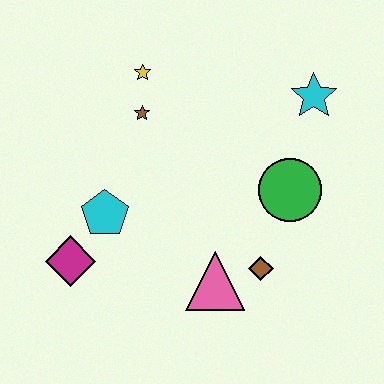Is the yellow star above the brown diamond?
Yes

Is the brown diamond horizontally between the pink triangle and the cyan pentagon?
No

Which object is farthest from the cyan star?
The magenta diamond is farthest from the cyan star.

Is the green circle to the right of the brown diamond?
Yes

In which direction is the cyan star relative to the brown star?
The cyan star is to the right of the brown star.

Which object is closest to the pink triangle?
The brown diamond is closest to the pink triangle.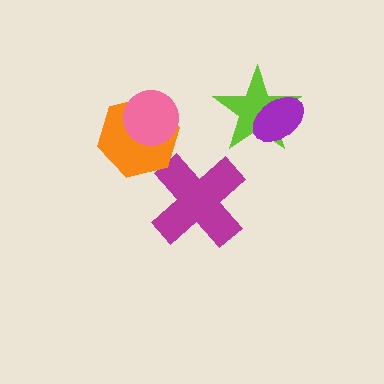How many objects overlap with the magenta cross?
0 objects overlap with the magenta cross.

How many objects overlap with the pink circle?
1 object overlaps with the pink circle.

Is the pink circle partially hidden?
No, no other shape covers it.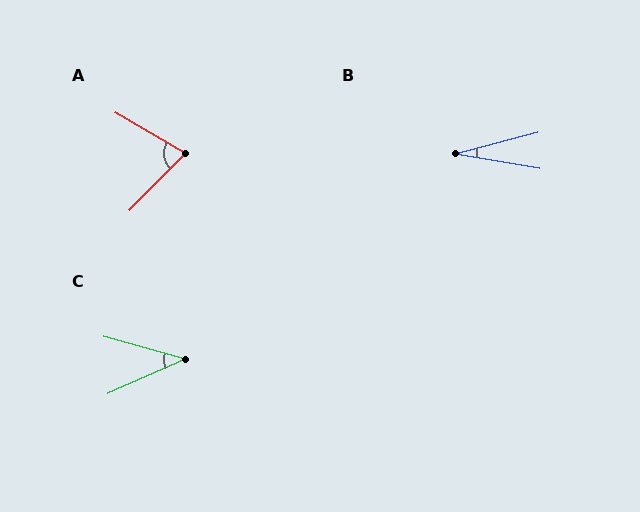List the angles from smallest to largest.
B (25°), C (39°), A (76°).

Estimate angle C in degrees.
Approximately 39 degrees.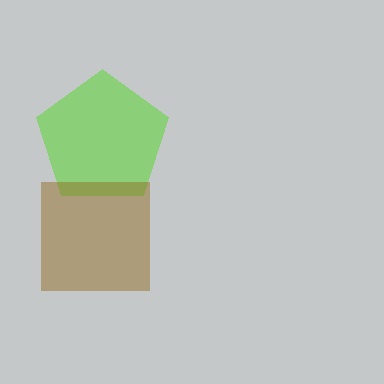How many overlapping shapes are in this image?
There are 2 overlapping shapes in the image.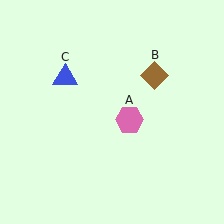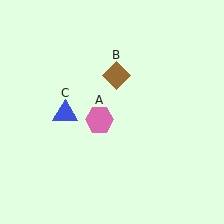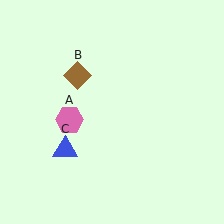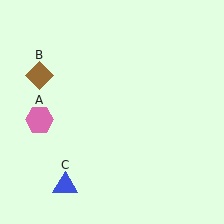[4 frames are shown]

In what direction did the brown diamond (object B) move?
The brown diamond (object B) moved left.